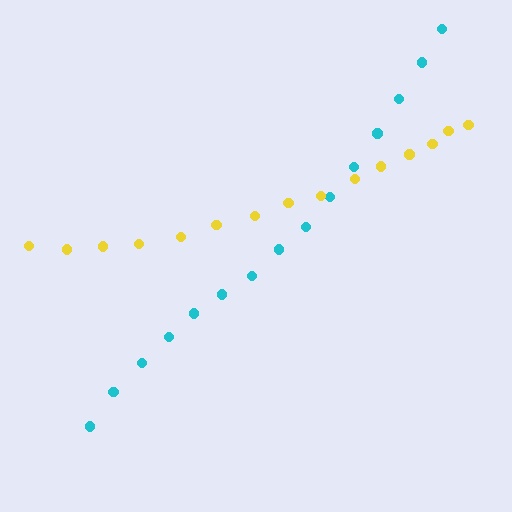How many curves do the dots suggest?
There are 2 distinct paths.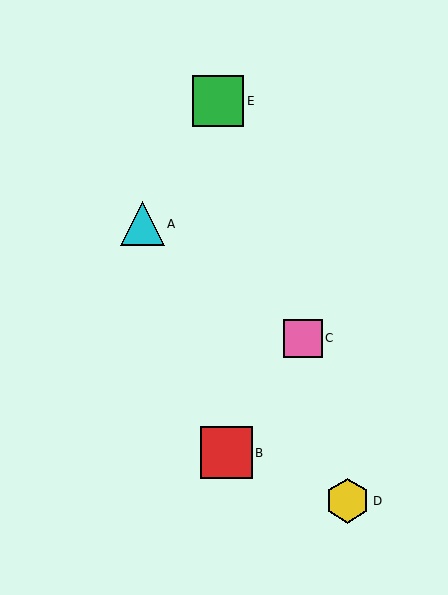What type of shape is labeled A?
Shape A is a cyan triangle.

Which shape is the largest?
The red square (labeled B) is the largest.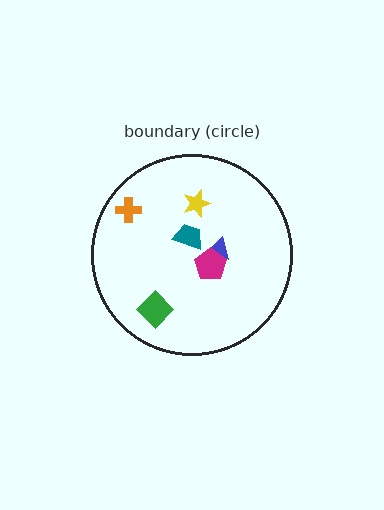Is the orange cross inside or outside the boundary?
Inside.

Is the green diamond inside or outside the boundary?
Inside.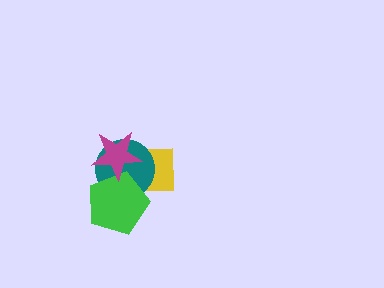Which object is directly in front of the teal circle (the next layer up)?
The green pentagon is directly in front of the teal circle.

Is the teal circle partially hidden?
Yes, it is partially covered by another shape.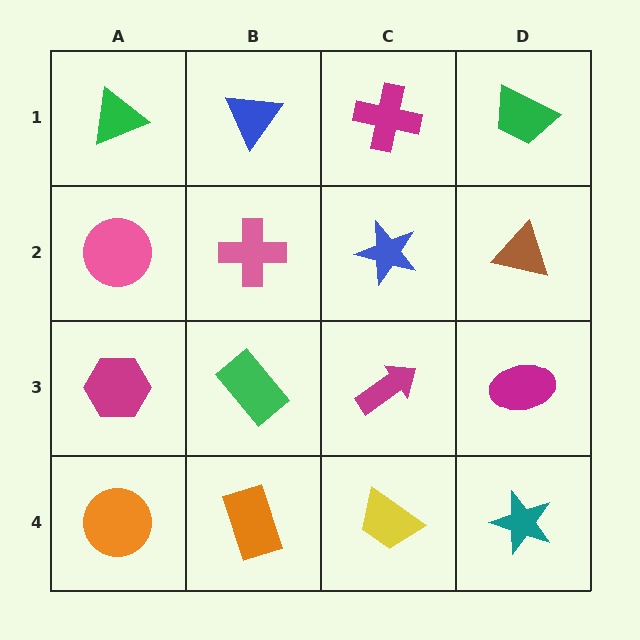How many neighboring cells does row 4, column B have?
3.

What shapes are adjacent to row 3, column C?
A blue star (row 2, column C), a yellow trapezoid (row 4, column C), a green rectangle (row 3, column B), a magenta ellipse (row 3, column D).